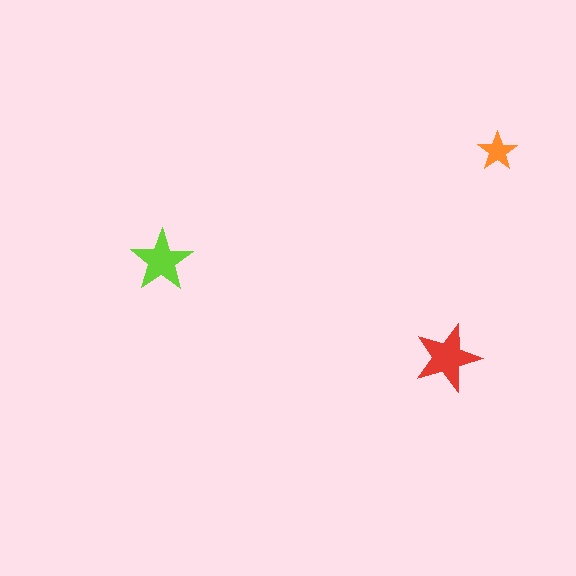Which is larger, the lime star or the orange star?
The lime one.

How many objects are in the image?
There are 3 objects in the image.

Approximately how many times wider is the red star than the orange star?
About 1.5 times wider.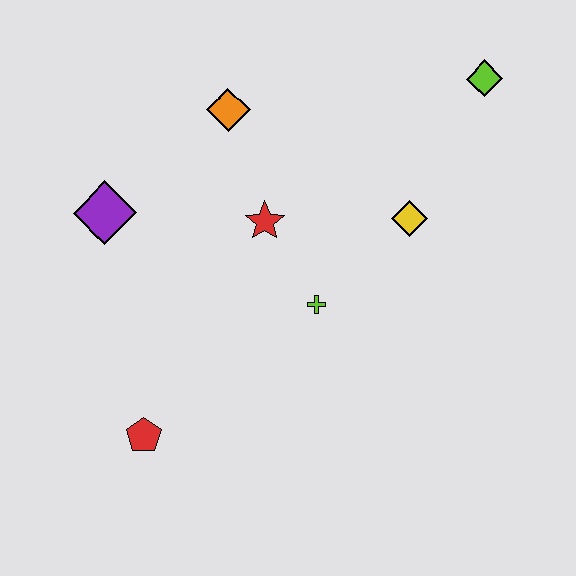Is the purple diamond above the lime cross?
Yes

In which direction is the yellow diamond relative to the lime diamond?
The yellow diamond is below the lime diamond.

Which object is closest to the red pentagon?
The lime cross is closest to the red pentagon.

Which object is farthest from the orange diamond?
The red pentagon is farthest from the orange diamond.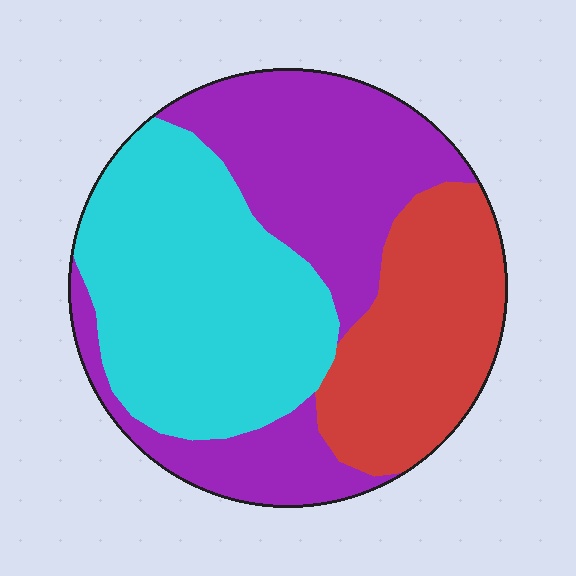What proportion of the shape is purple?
Purple covers about 40% of the shape.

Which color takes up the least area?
Red, at roughly 25%.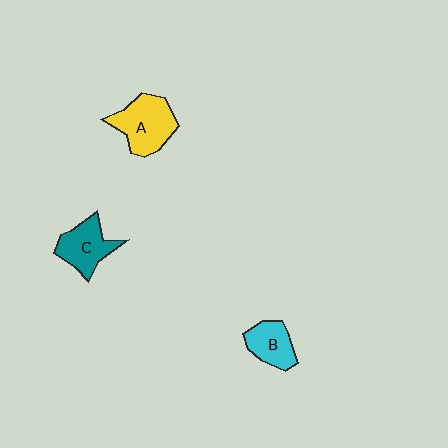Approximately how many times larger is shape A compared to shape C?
Approximately 1.3 times.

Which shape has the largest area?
Shape A (yellow).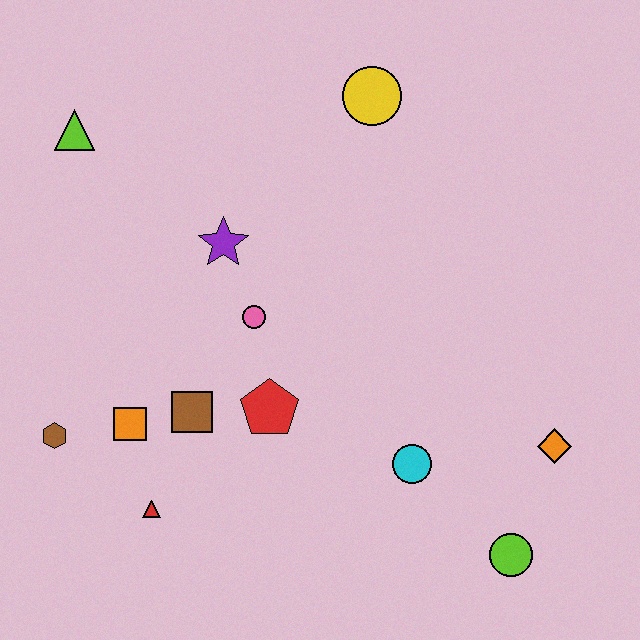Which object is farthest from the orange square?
The orange diamond is farthest from the orange square.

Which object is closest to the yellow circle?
The purple star is closest to the yellow circle.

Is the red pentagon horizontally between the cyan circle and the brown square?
Yes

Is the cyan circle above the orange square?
No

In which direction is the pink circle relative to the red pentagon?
The pink circle is above the red pentagon.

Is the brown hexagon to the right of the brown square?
No